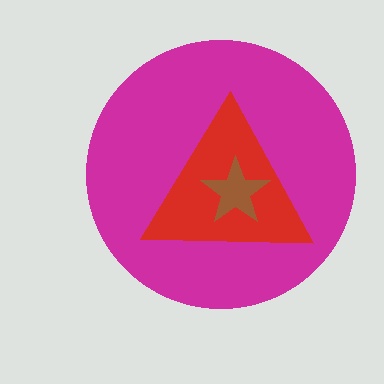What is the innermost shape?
The brown star.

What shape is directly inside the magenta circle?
The red triangle.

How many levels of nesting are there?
3.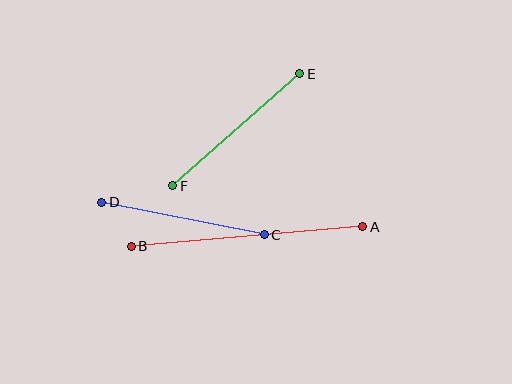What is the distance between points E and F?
The distance is approximately 169 pixels.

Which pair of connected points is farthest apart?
Points A and B are farthest apart.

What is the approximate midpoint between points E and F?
The midpoint is at approximately (236, 130) pixels.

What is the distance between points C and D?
The distance is approximately 166 pixels.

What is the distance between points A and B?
The distance is approximately 232 pixels.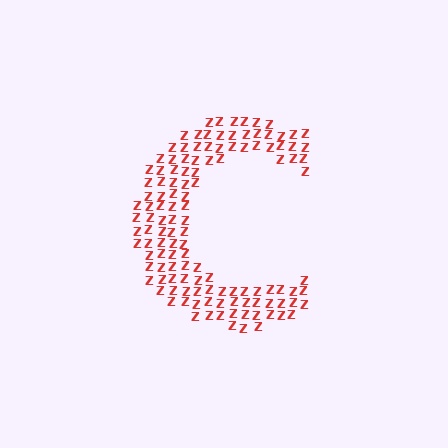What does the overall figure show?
The overall figure shows the letter C.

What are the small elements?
The small elements are letter Z's.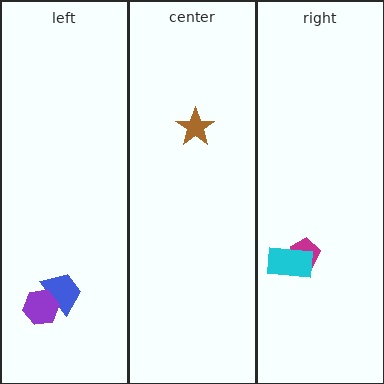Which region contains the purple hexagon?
The left region.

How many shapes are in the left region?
2.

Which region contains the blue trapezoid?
The left region.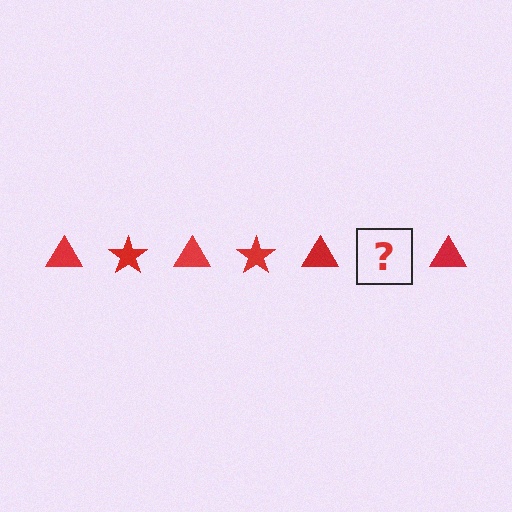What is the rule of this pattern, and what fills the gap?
The rule is that the pattern cycles through triangle, star shapes in red. The gap should be filled with a red star.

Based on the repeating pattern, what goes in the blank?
The blank should be a red star.